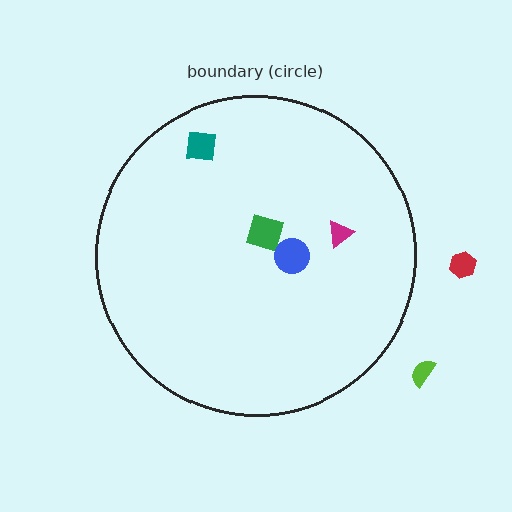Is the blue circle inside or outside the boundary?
Inside.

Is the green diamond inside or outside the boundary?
Inside.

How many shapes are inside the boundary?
4 inside, 2 outside.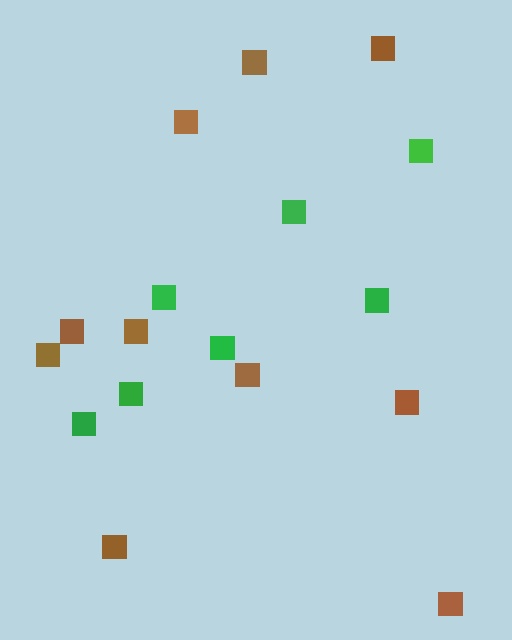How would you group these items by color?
There are 2 groups: one group of brown squares (10) and one group of green squares (7).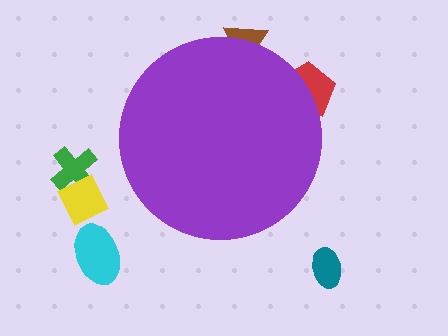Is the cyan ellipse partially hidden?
No, the cyan ellipse is fully visible.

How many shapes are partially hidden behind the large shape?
2 shapes are partially hidden.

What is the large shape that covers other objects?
A purple circle.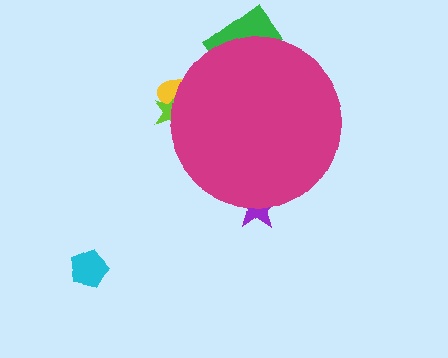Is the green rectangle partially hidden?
Yes, the green rectangle is partially hidden behind the magenta circle.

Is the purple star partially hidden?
Yes, the purple star is partially hidden behind the magenta circle.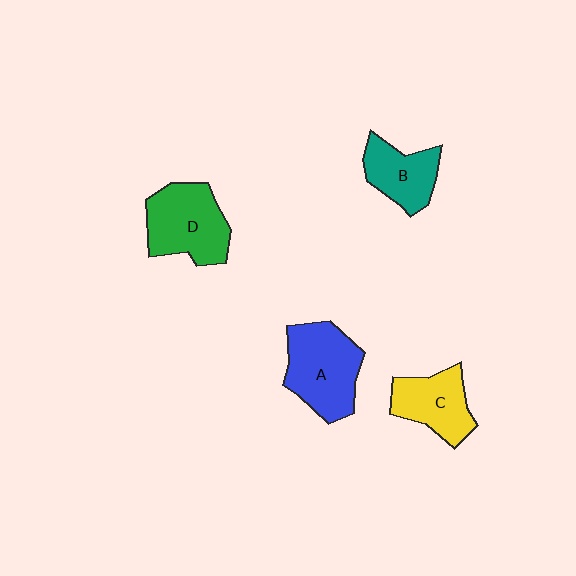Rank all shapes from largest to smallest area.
From largest to smallest: A (blue), D (green), C (yellow), B (teal).